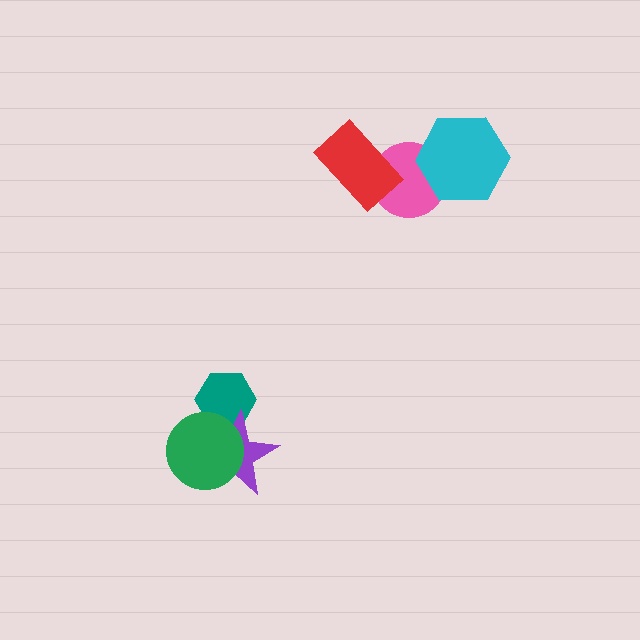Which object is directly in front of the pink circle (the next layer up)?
The red rectangle is directly in front of the pink circle.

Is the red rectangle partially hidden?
No, no other shape covers it.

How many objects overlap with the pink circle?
2 objects overlap with the pink circle.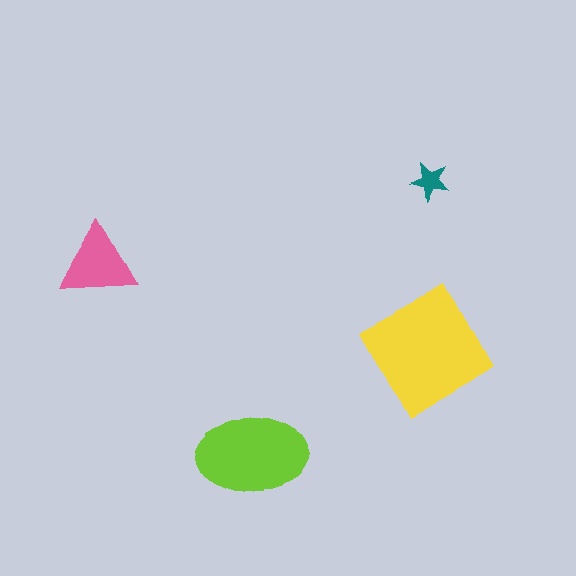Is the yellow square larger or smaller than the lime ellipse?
Larger.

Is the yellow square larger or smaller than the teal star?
Larger.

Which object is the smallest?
The teal star.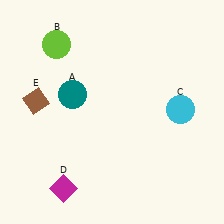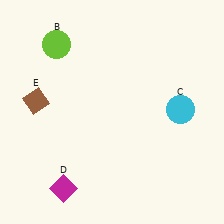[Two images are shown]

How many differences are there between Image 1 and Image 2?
There is 1 difference between the two images.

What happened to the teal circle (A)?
The teal circle (A) was removed in Image 2. It was in the top-left area of Image 1.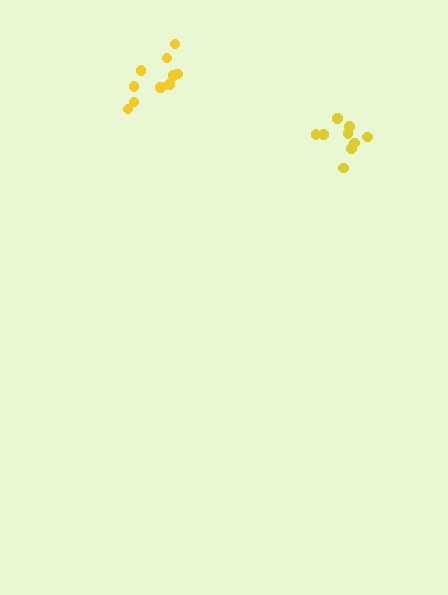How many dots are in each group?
Group 1: 10 dots, Group 2: 9 dots (19 total).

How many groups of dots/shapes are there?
There are 2 groups.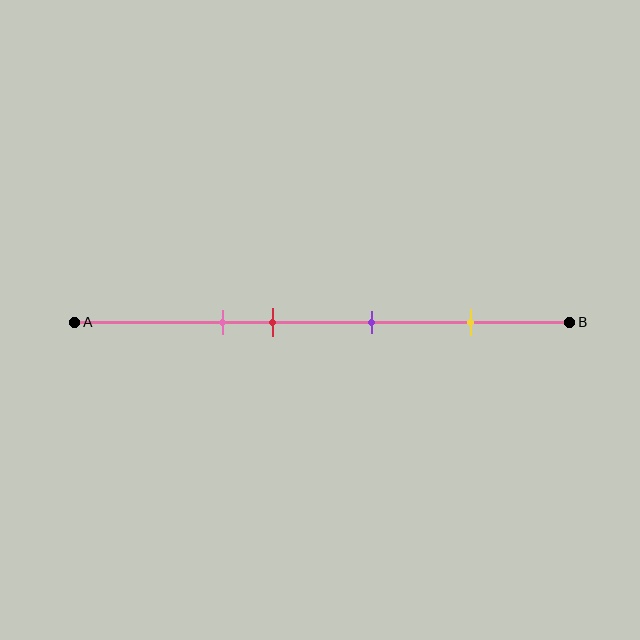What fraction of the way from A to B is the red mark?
The red mark is approximately 40% (0.4) of the way from A to B.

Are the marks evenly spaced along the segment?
No, the marks are not evenly spaced.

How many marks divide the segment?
There are 4 marks dividing the segment.